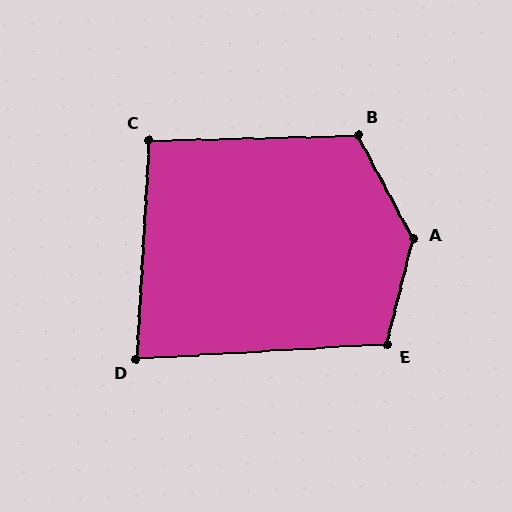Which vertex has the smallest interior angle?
D, at approximately 84 degrees.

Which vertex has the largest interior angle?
A, at approximately 138 degrees.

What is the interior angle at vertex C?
Approximately 94 degrees (approximately right).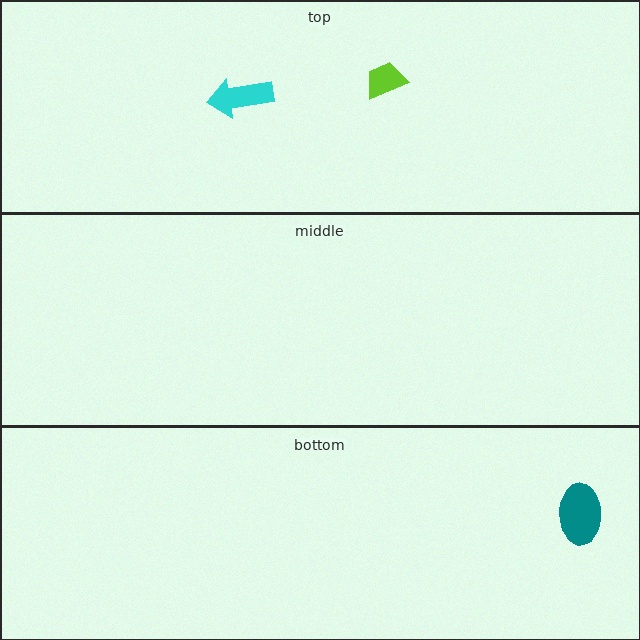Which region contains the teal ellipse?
The bottom region.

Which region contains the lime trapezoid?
The top region.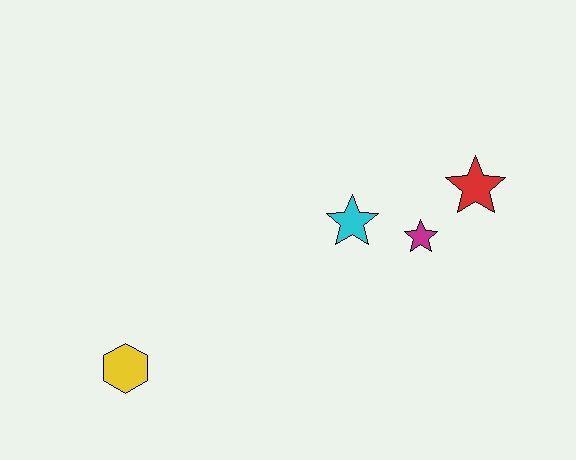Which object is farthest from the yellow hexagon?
The red star is farthest from the yellow hexagon.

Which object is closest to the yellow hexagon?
The cyan star is closest to the yellow hexagon.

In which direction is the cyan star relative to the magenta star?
The cyan star is to the left of the magenta star.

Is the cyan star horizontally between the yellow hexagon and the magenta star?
Yes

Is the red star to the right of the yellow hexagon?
Yes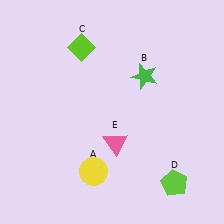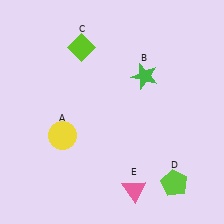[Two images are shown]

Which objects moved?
The objects that moved are: the yellow circle (A), the pink triangle (E).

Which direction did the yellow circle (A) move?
The yellow circle (A) moved up.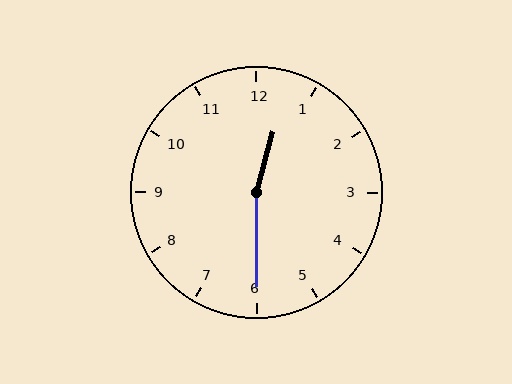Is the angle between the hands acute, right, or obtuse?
It is obtuse.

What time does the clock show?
12:30.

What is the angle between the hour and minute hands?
Approximately 165 degrees.